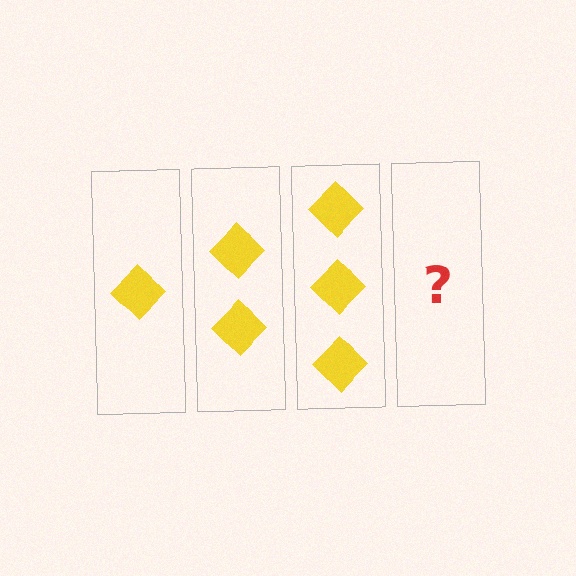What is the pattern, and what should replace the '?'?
The pattern is that each step adds one more diamond. The '?' should be 4 diamonds.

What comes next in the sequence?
The next element should be 4 diamonds.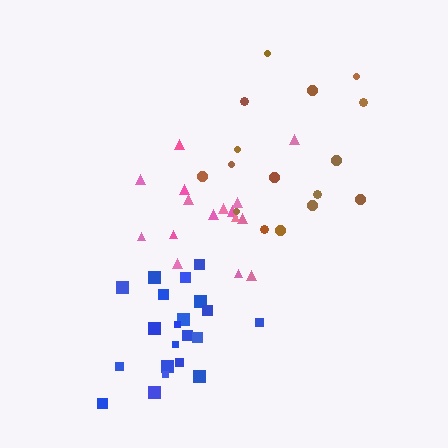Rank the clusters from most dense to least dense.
blue, pink, brown.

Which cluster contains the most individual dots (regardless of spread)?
Blue (21).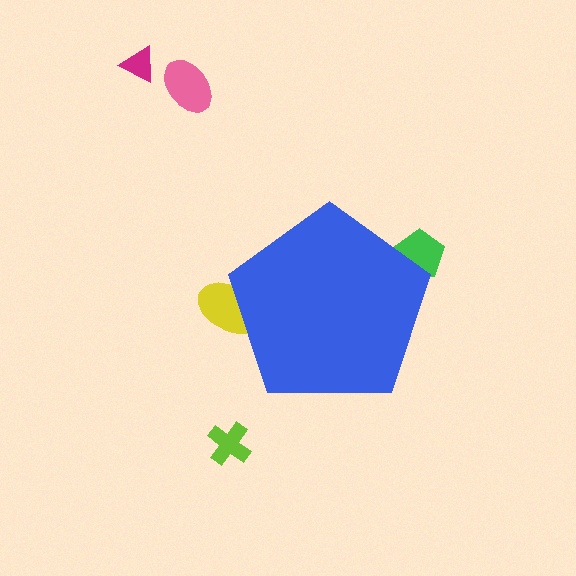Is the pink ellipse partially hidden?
No, the pink ellipse is fully visible.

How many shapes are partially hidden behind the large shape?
2 shapes are partially hidden.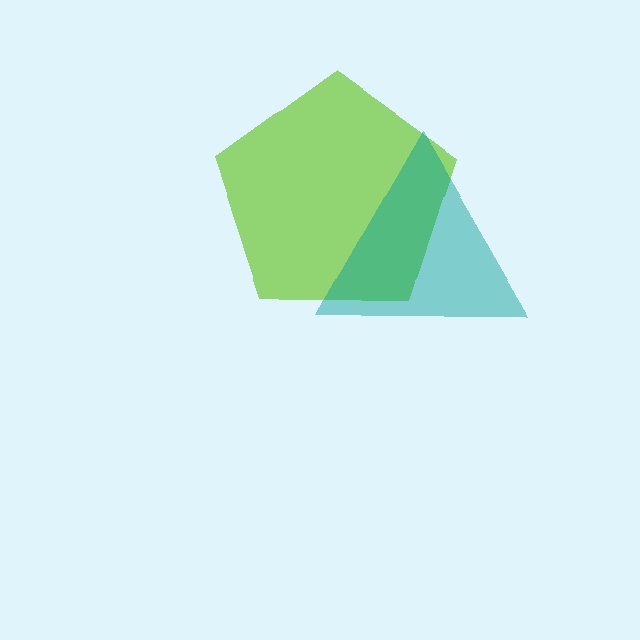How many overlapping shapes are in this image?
There are 2 overlapping shapes in the image.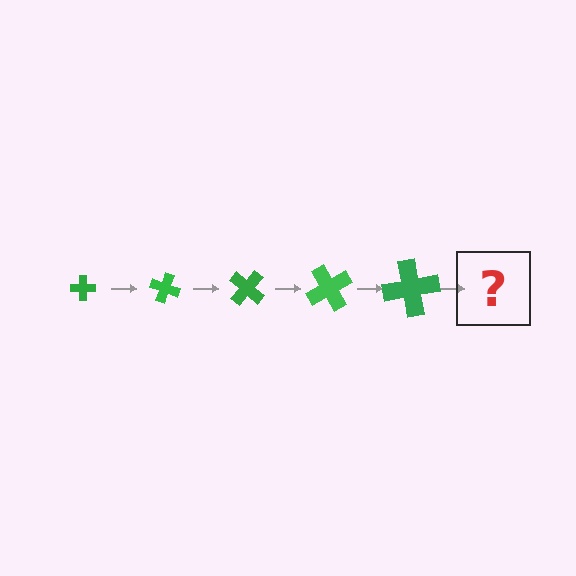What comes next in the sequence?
The next element should be a cross, larger than the previous one and rotated 100 degrees from the start.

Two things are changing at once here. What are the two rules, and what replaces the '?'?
The two rules are that the cross grows larger each step and it rotates 20 degrees each step. The '?' should be a cross, larger than the previous one and rotated 100 degrees from the start.